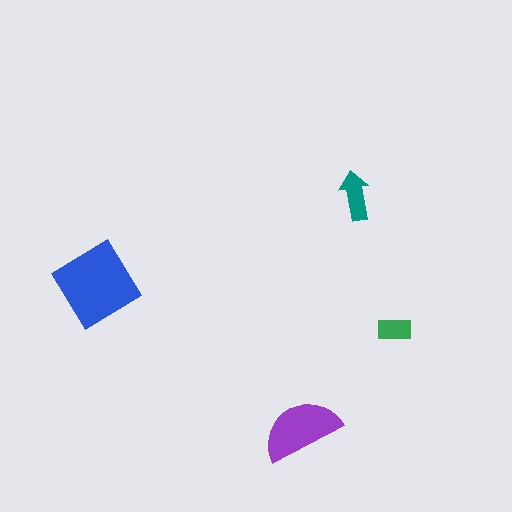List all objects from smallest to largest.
The green rectangle, the teal arrow, the purple semicircle, the blue diamond.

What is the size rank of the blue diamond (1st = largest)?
1st.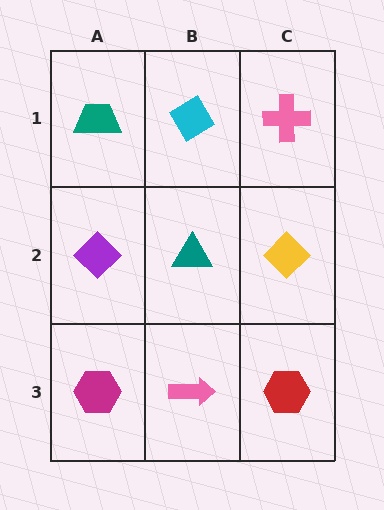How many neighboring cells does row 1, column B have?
3.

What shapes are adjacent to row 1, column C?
A yellow diamond (row 2, column C), a cyan diamond (row 1, column B).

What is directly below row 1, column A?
A purple diamond.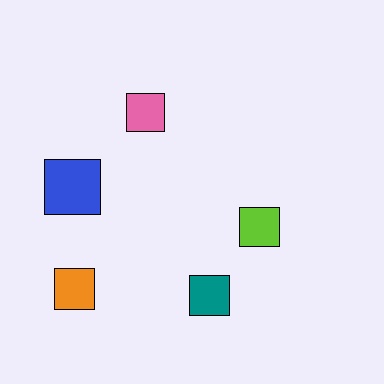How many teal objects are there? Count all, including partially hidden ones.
There is 1 teal object.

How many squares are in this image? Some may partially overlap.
There are 5 squares.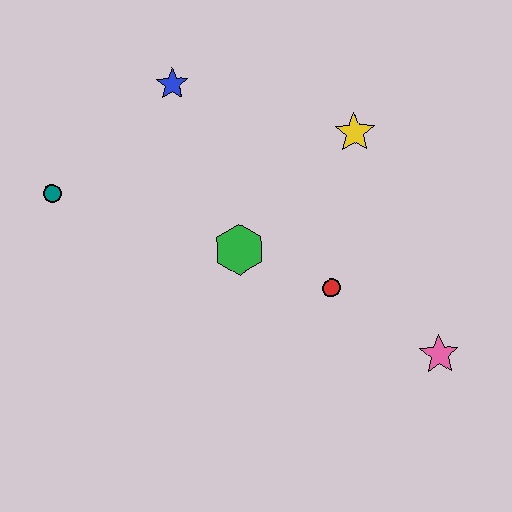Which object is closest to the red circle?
The green hexagon is closest to the red circle.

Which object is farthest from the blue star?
The pink star is farthest from the blue star.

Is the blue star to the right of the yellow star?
No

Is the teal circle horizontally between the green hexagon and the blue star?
No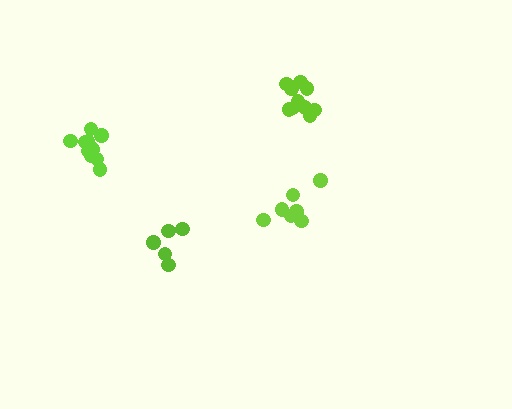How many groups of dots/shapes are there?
There are 4 groups.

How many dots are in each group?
Group 1: 11 dots, Group 2: 5 dots, Group 3: 7 dots, Group 4: 10 dots (33 total).